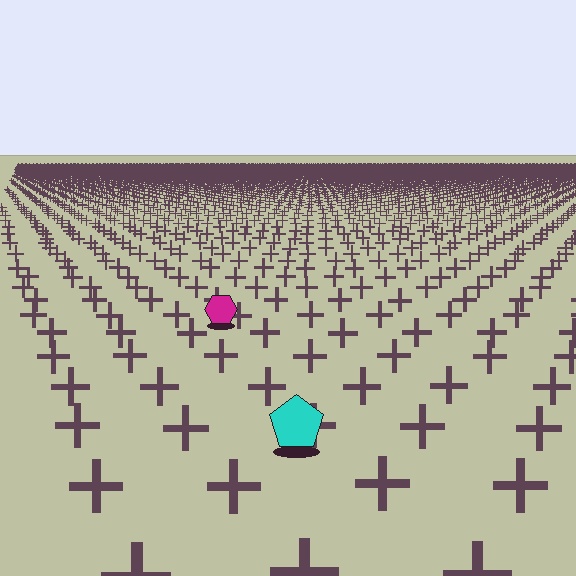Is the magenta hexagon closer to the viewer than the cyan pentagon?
No. The cyan pentagon is closer — you can tell from the texture gradient: the ground texture is coarser near it.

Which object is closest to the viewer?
The cyan pentagon is closest. The texture marks near it are larger and more spread out.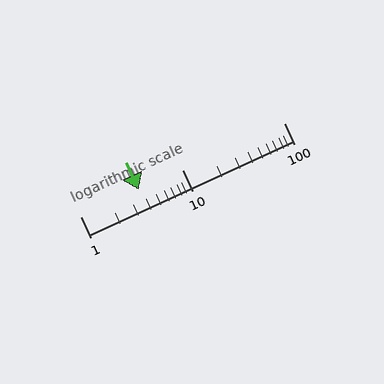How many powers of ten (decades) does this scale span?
The scale spans 2 decades, from 1 to 100.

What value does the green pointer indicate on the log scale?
The pointer indicates approximately 3.8.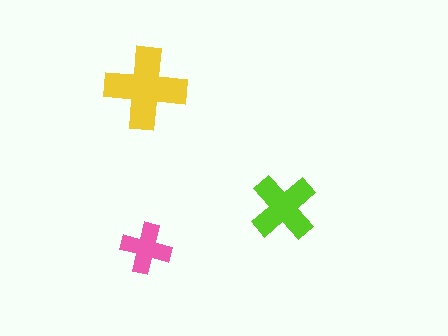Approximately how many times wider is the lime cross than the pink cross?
About 1.5 times wider.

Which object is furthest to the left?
The yellow cross is leftmost.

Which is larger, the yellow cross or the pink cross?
The yellow one.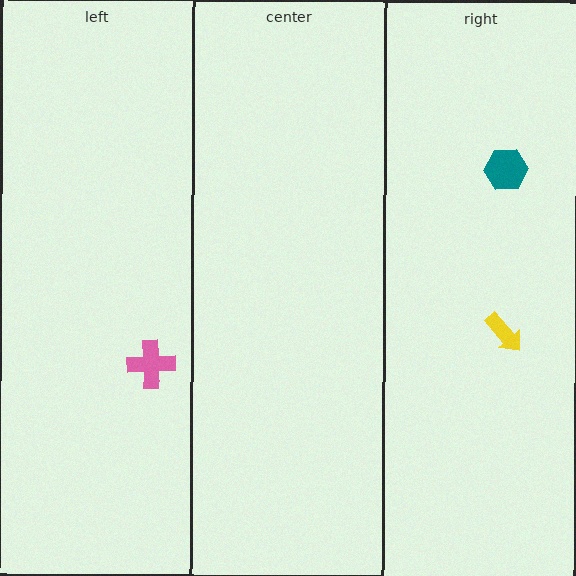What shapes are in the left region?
The pink cross.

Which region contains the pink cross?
The left region.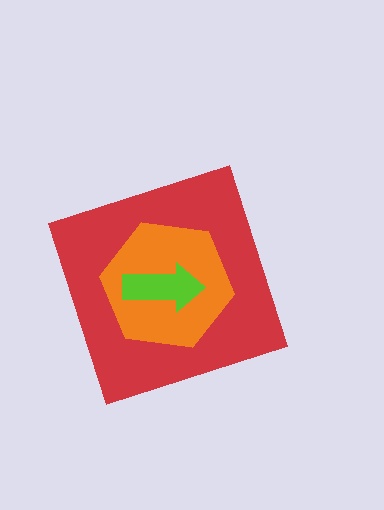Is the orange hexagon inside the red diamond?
Yes.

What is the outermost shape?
The red diamond.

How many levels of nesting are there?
3.